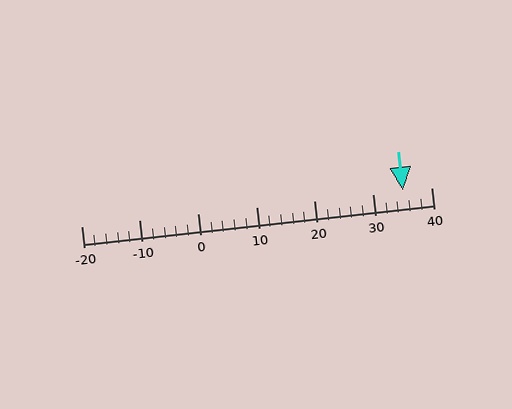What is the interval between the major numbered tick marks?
The major tick marks are spaced 10 units apart.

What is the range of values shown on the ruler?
The ruler shows values from -20 to 40.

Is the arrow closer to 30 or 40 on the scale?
The arrow is closer to 40.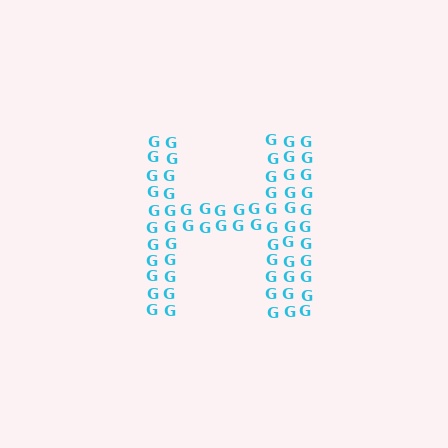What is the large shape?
The large shape is the letter H.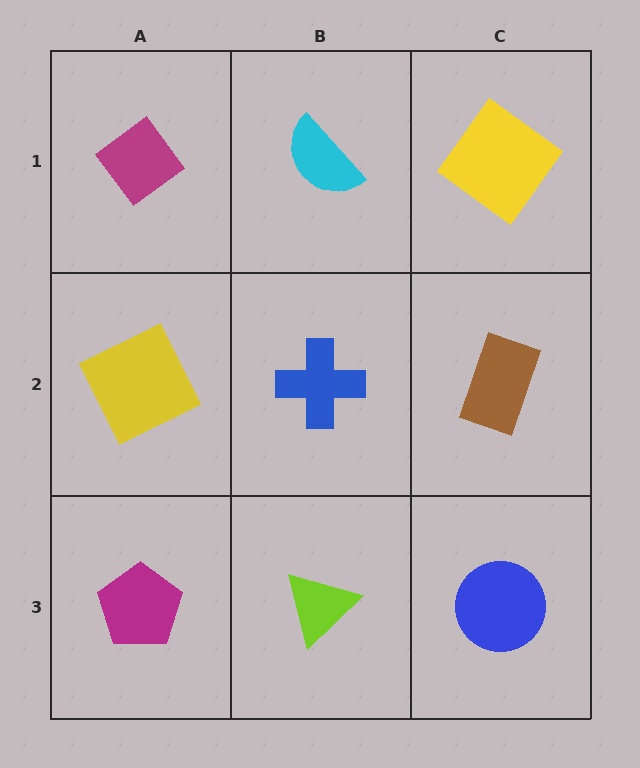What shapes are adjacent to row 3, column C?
A brown rectangle (row 2, column C), a lime triangle (row 3, column B).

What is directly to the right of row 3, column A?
A lime triangle.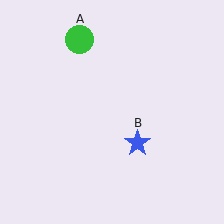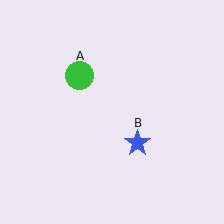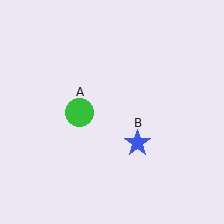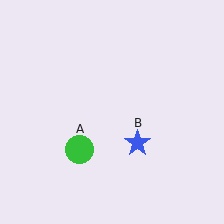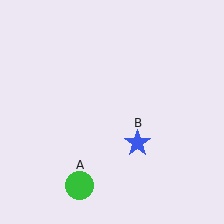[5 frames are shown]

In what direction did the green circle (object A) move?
The green circle (object A) moved down.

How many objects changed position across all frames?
1 object changed position: green circle (object A).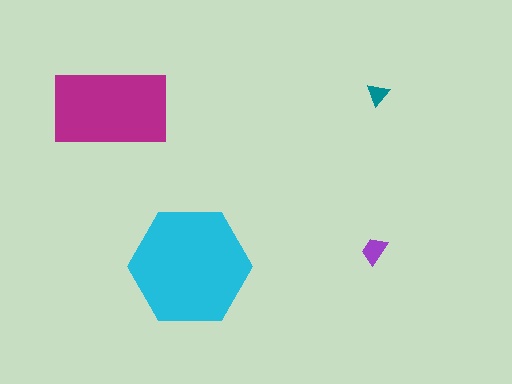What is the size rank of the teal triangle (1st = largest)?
4th.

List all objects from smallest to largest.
The teal triangle, the purple trapezoid, the magenta rectangle, the cyan hexagon.